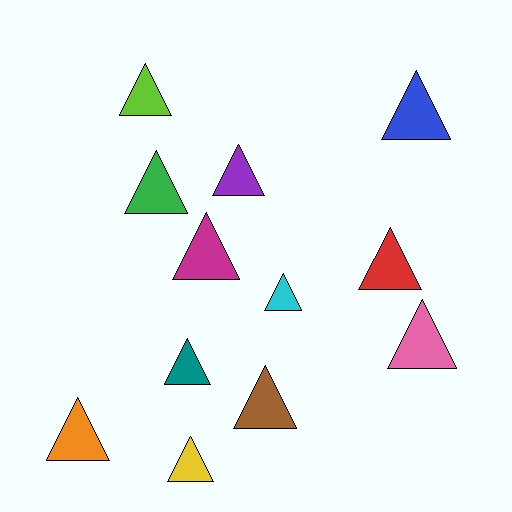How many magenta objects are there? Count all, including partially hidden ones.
There is 1 magenta object.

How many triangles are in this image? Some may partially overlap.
There are 12 triangles.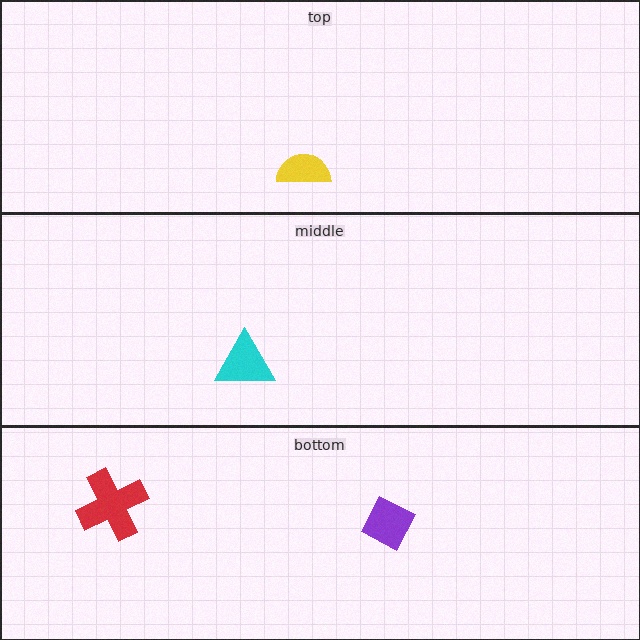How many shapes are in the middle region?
1.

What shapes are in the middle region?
The cyan triangle.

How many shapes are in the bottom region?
2.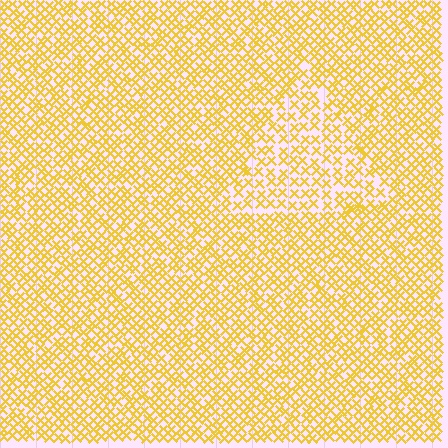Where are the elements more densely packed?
The elements are more densely packed outside the triangle boundary.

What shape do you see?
I see a triangle.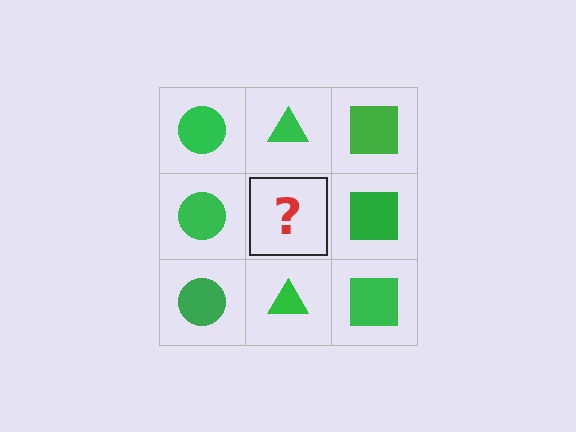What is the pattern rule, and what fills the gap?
The rule is that each column has a consistent shape. The gap should be filled with a green triangle.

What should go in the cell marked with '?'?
The missing cell should contain a green triangle.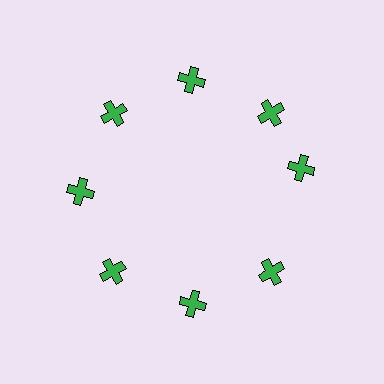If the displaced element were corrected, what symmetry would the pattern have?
It would have 8-fold rotational symmetry — the pattern would map onto itself every 45 degrees.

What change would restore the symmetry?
The symmetry would be restored by rotating it back into even spacing with its neighbors so that all 8 crosses sit at equal angles and equal distance from the center.